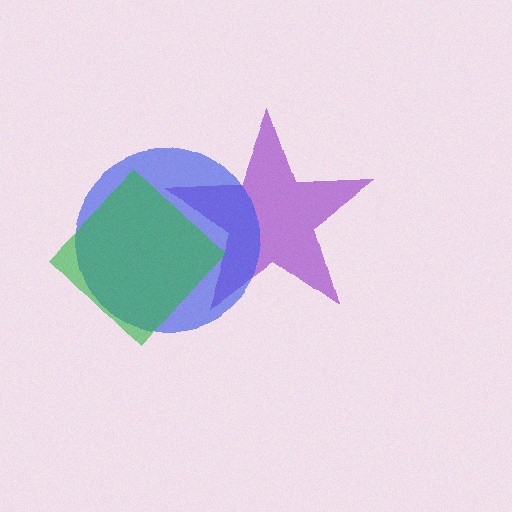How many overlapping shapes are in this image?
There are 3 overlapping shapes in the image.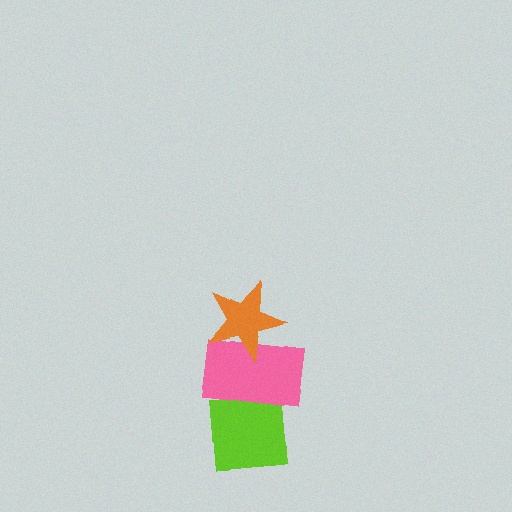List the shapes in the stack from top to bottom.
From top to bottom: the orange star, the pink rectangle, the lime square.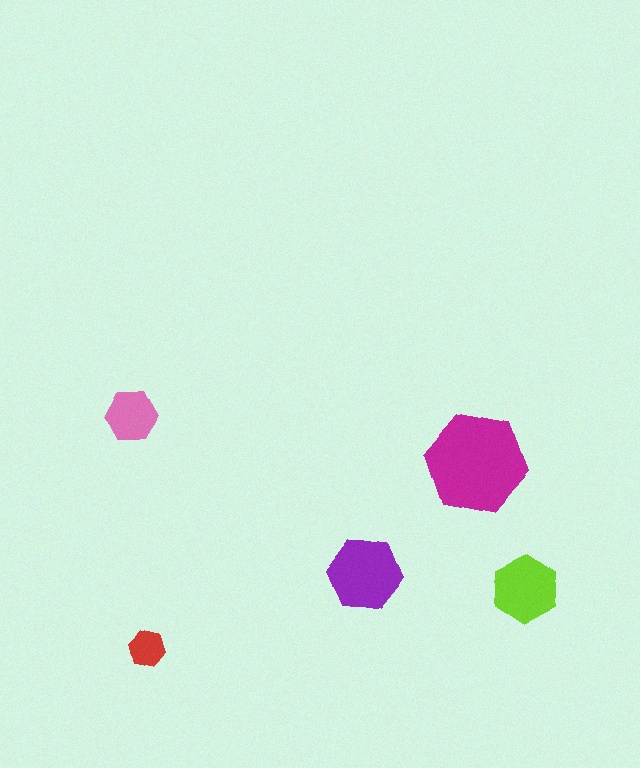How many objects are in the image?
There are 5 objects in the image.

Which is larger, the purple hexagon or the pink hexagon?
The purple one.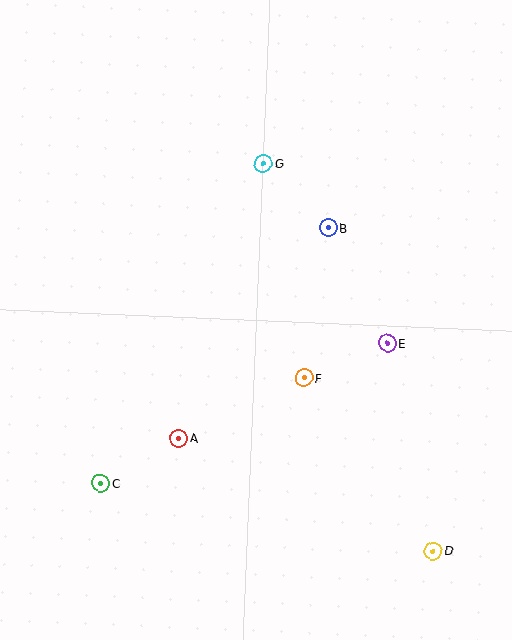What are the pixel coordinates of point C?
Point C is at (101, 483).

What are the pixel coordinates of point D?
Point D is at (433, 551).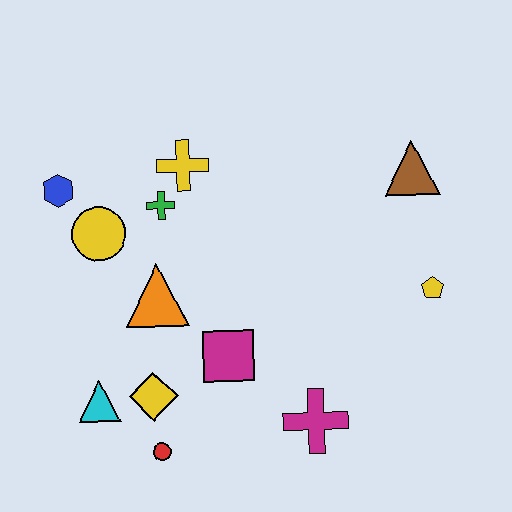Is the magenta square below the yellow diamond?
No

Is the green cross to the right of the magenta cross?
No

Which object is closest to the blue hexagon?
The yellow circle is closest to the blue hexagon.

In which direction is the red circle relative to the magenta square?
The red circle is below the magenta square.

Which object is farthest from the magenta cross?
The blue hexagon is farthest from the magenta cross.